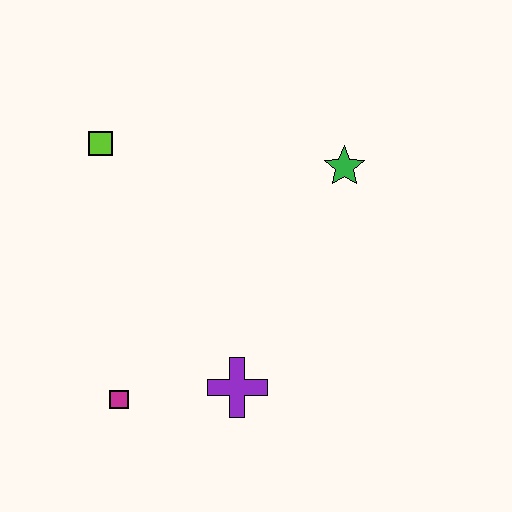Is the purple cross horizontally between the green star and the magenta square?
Yes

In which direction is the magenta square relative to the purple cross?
The magenta square is to the left of the purple cross.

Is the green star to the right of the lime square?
Yes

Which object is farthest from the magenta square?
The green star is farthest from the magenta square.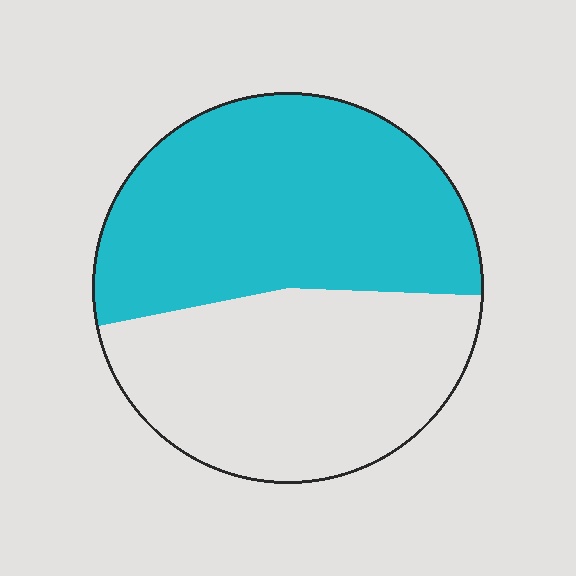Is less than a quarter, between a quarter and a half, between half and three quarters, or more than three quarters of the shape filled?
Between half and three quarters.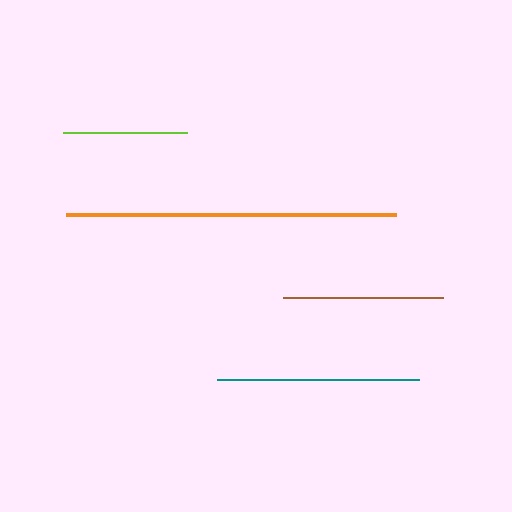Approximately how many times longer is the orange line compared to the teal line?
The orange line is approximately 1.6 times the length of the teal line.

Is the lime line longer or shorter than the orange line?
The orange line is longer than the lime line.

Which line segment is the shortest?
The lime line is the shortest at approximately 125 pixels.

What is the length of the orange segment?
The orange segment is approximately 330 pixels long.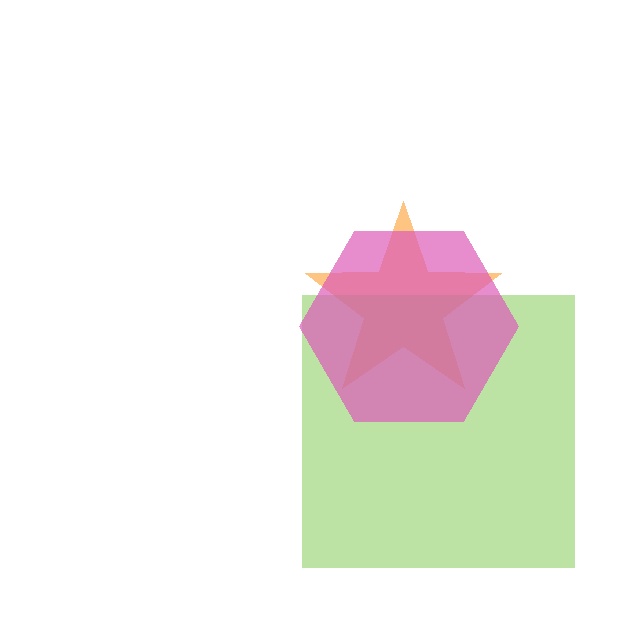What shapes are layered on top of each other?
The layered shapes are: an orange star, a lime square, a pink hexagon.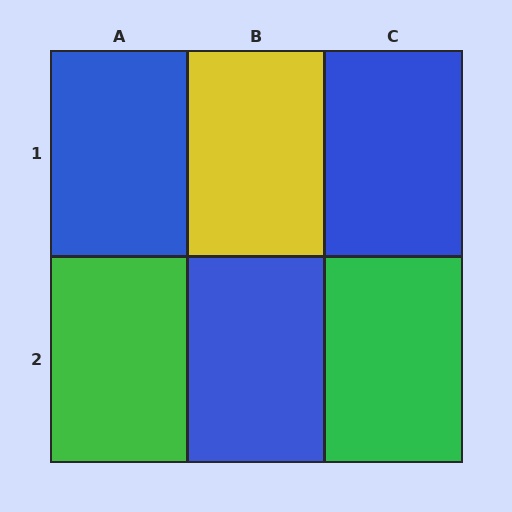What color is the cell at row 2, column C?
Green.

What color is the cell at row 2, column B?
Blue.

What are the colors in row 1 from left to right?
Blue, yellow, blue.